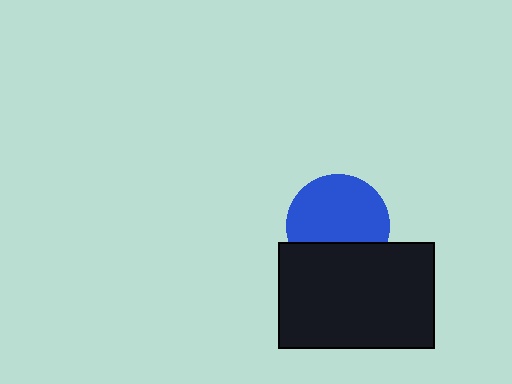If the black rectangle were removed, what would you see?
You would see the complete blue circle.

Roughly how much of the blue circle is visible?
Most of it is visible (roughly 69%).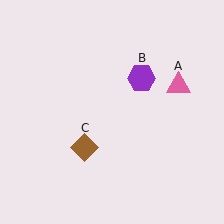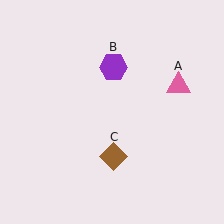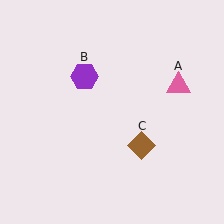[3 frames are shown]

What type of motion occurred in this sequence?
The purple hexagon (object B), brown diamond (object C) rotated counterclockwise around the center of the scene.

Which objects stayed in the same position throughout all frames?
Pink triangle (object A) remained stationary.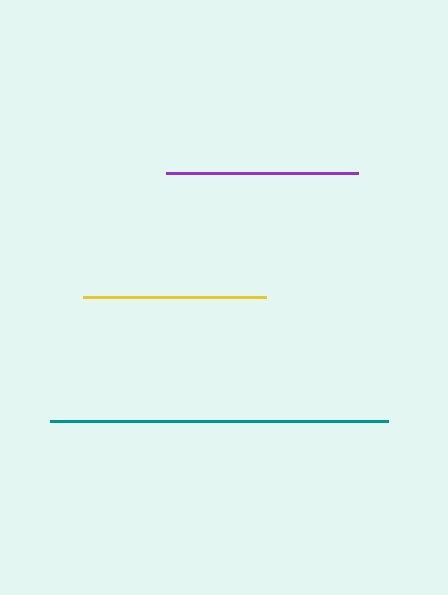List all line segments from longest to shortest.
From longest to shortest: teal, purple, yellow.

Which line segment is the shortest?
The yellow line is the shortest at approximately 183 pixels.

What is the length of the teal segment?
The teal segment is approximately 338 pixels long.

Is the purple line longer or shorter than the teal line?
The teal line is longer than the purple line.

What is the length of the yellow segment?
The yellow segment is approximately 183 pixels long.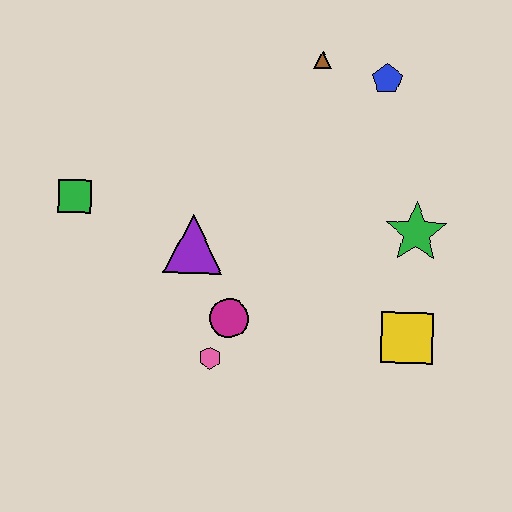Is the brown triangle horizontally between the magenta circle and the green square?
No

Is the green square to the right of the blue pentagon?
No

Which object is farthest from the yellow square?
The green square is farthest from the yellow square.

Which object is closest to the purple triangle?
The magenta circle is closest to the purple triangle.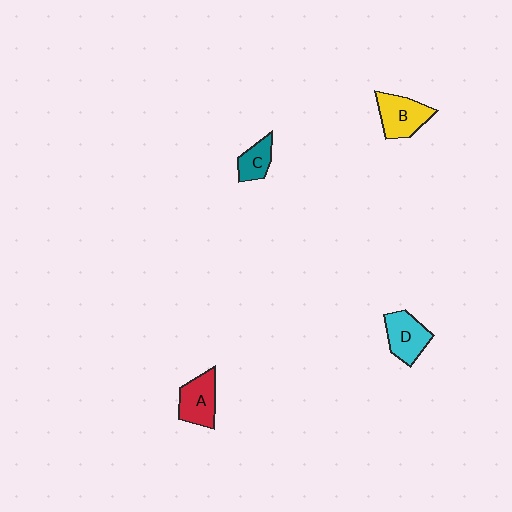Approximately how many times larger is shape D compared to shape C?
Approximately 1.5 times.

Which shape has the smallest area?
Shape C (teal).